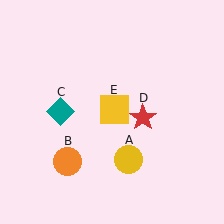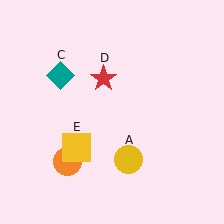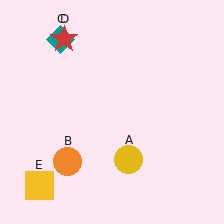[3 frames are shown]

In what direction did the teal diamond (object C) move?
The teal diamond (object C) moved up.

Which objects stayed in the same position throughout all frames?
Yellow circle (object A) and orange circle (object B) remained stationary.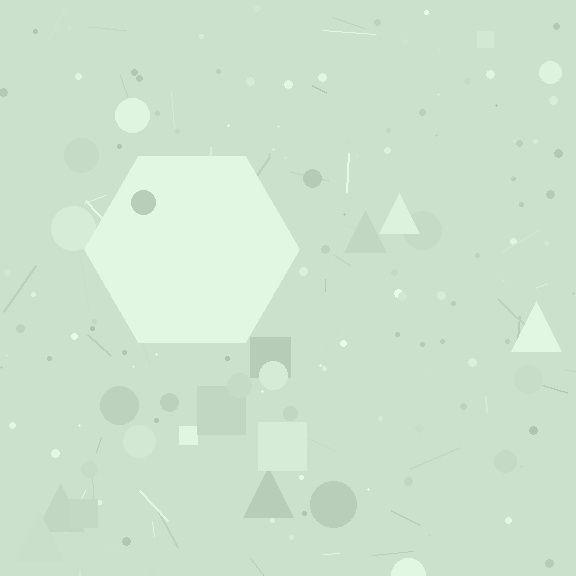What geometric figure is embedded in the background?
A hexagon is embedded in the background.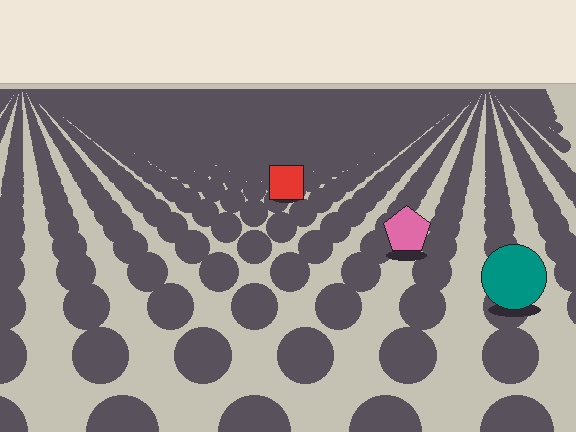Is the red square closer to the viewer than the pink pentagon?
No. The pink pentagon is closer — you can tell from the texture gradient: the ground texture is coarser near it.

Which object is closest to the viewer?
The teal circle is closest. The texture marks near it are larger and more spread out.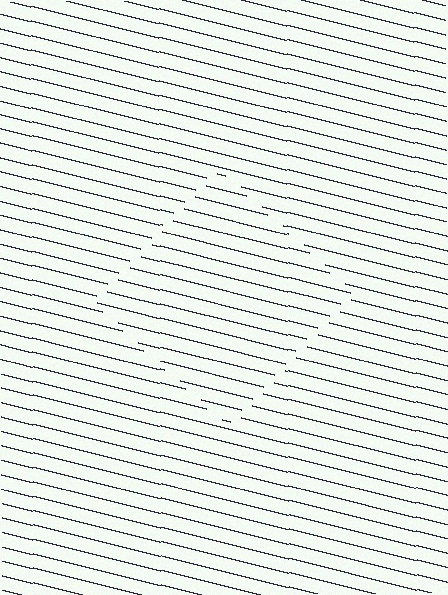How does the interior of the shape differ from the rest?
The interior of the shape contains the same grating, shifted by half a period — the contour is defined by the phase discontinuity where line-ends from the inner and outer gratings abut.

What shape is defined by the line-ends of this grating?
An illusory square. The interior of the shape contains the same grating, shifted by half a period — the contour is defined by the phase discontinuity where line-ends from the inner and outer gratings abut.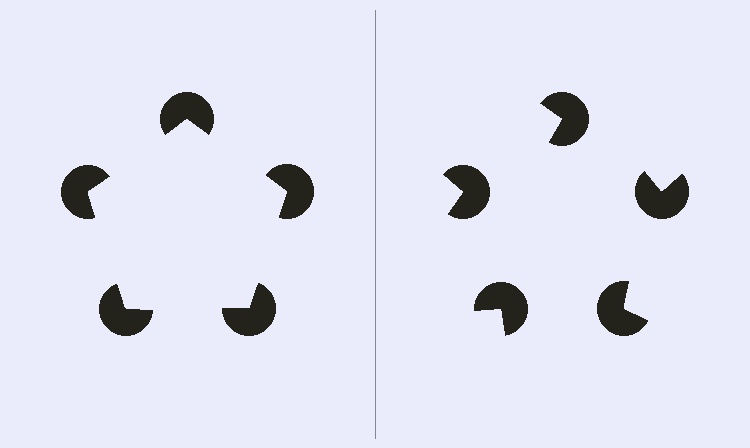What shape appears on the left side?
An illusory pentagon.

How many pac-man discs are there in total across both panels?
10 — 5 on each side.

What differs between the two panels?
The pac-man discs are positioned identically on both sides; only the wedge orientations differ. On the left they align to a pentagon; on the right they are misaligned.